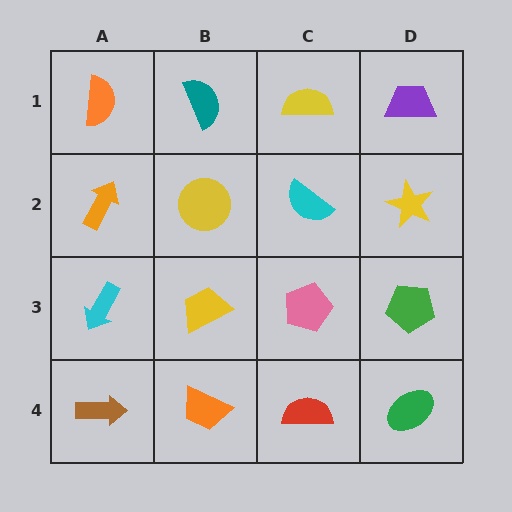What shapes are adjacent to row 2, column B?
A teal semicircle (row 1, column B), a yellow trapezoid (row 3, column B), an orange arrow (row 2, column A), a cyan semicircle (row 2, column C).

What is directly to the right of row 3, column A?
A yellow trapezoid.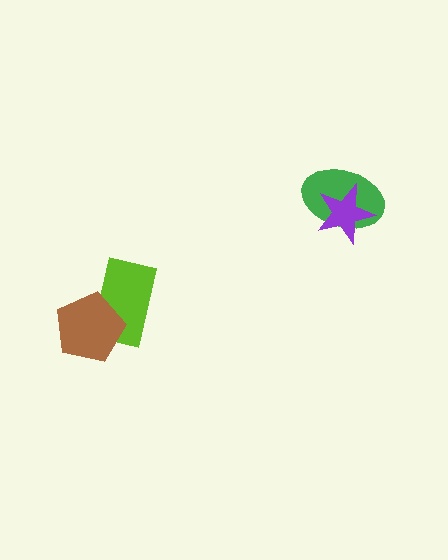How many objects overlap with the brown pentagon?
1 object overlaps with the brown pentagon.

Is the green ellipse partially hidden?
Yes, it is partially covered by another shape.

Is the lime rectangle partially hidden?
Yes, it is partially covered by another shape.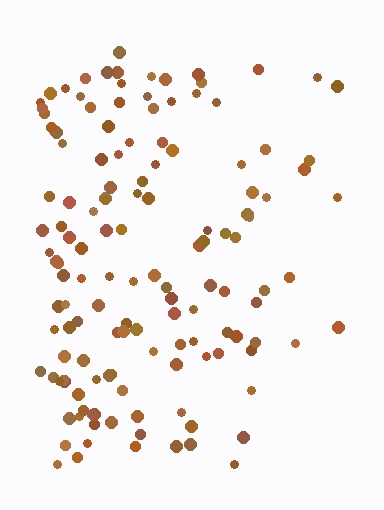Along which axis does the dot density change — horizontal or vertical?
Horizontal.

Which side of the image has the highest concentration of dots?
The left.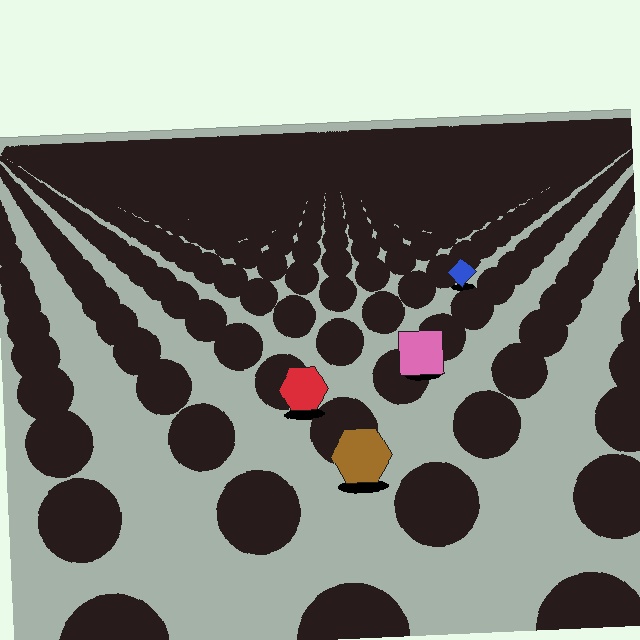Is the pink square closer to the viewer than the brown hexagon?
No. The brown hexagon is closer — you can tell from the texture gradient: the ground texture is coarser near it.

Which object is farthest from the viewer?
The blue diamond is farthest from the viewer. It appears smaller and the ground texture around it is denser.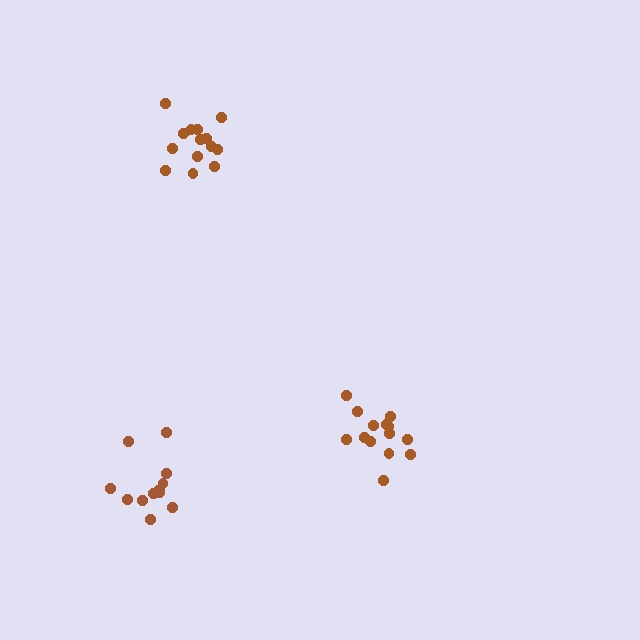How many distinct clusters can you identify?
There are 3 distinct clusters.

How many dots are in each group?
Group 1: 14 dots, Group 2: 14 dots, Group 3: 13 dots (41 total).